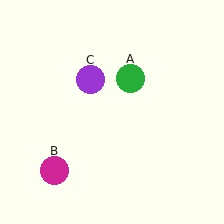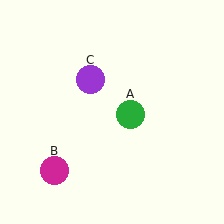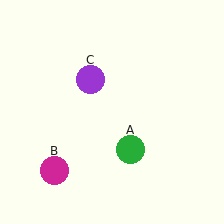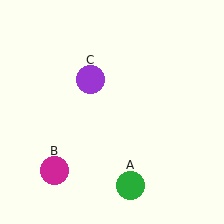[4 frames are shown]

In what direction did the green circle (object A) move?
The green circle (object A) moved down.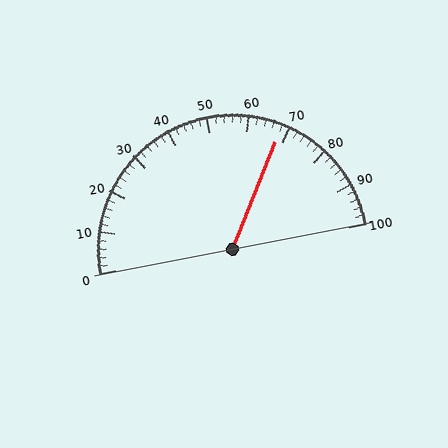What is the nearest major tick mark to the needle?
The nearest major tick mark is 70.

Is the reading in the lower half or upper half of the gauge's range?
The reading is in the upper half of the range (0 to 100).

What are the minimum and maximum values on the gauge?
The gauge ranges from 0 to 100.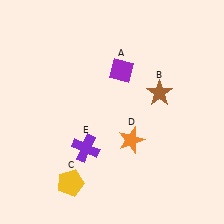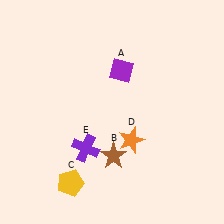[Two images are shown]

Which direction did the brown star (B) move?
The brown star (B) moved down.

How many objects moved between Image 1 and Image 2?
1 object moved between the two images.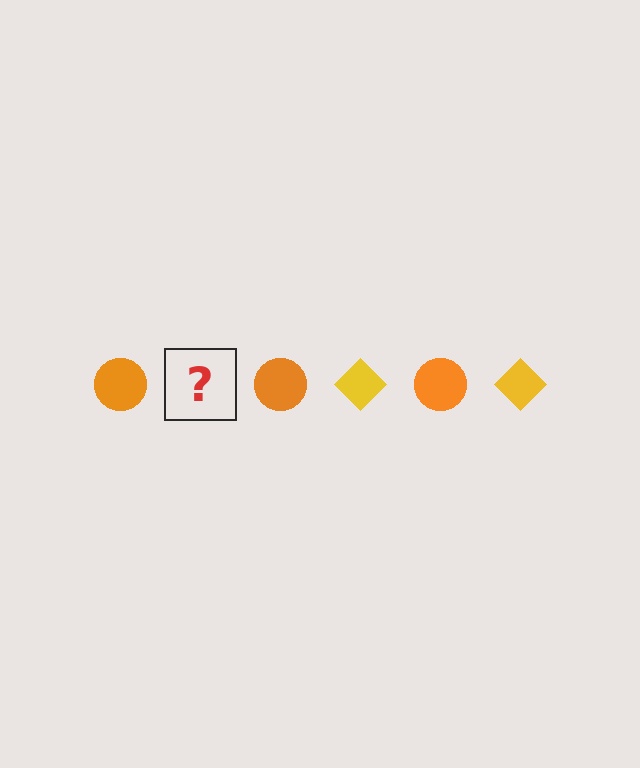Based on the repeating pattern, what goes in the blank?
The blank should be a yellow diamond.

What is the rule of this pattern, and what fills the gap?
The rule is that the pattern alternates between orange circle and yellow diamond. The gap should be filled with a yellow diamond.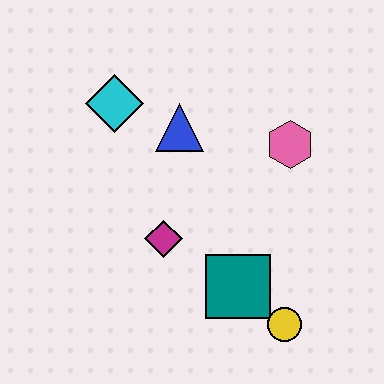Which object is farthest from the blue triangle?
The yellow circle is farthest from the blue triangle.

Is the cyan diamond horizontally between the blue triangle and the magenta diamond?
No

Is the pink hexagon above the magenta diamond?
Yes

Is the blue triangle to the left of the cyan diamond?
No